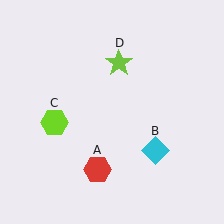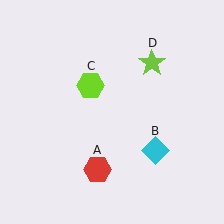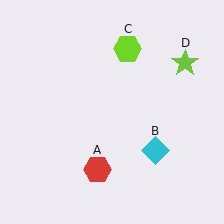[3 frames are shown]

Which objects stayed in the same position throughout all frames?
Red hexagon (object A) and cyan diamond (object B) remained stationary.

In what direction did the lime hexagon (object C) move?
The lime hexagon (object C) moved up and to the right.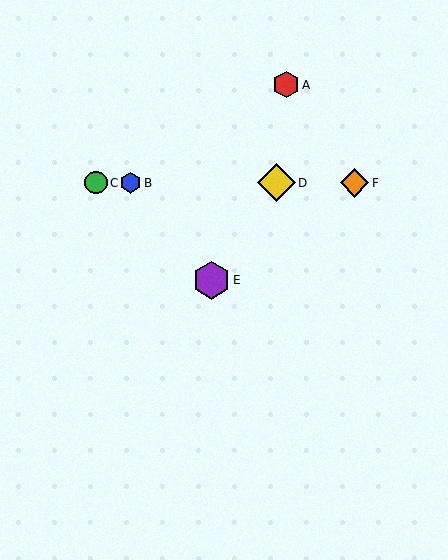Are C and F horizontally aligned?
Yes, both are at y≈183.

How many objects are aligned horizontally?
4 objects (B, C, D, F) are aligned horizontally.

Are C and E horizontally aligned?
No, C is at y≈183 and E is at y≈280.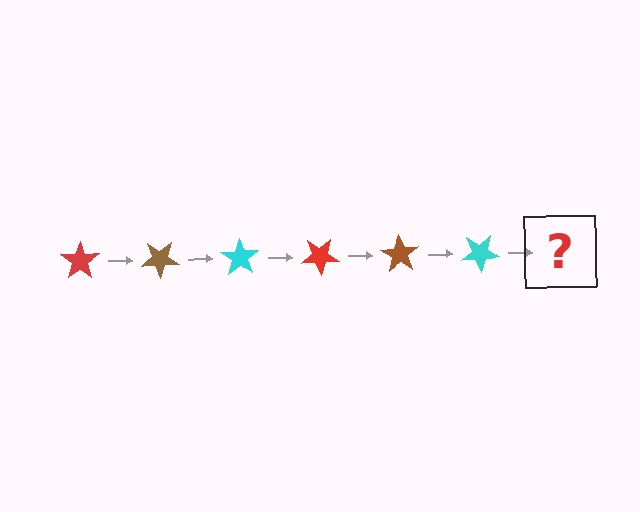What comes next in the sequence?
The next element should be a red star, rotated 210 degrees from the start.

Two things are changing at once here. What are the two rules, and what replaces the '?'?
The two rules are that it rotates 35 degrees each step and the color cycles through red, brown, and cyan. The '?' should be a red star, rotated 210 degrees from the start.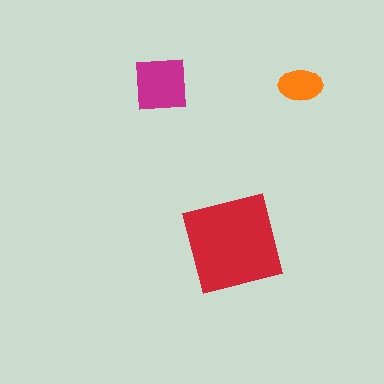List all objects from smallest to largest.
The orange ellipse, the magenta square, the red square.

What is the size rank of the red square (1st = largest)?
1st.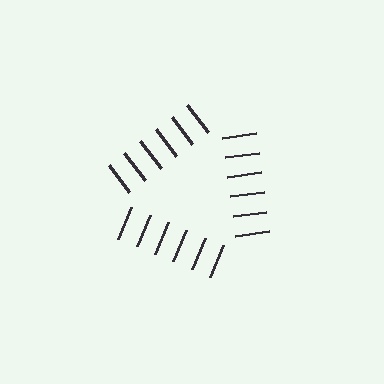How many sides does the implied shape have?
3 sides — the line-ends trace a triangle.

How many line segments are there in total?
18 — 6 along each of the 3 edges.